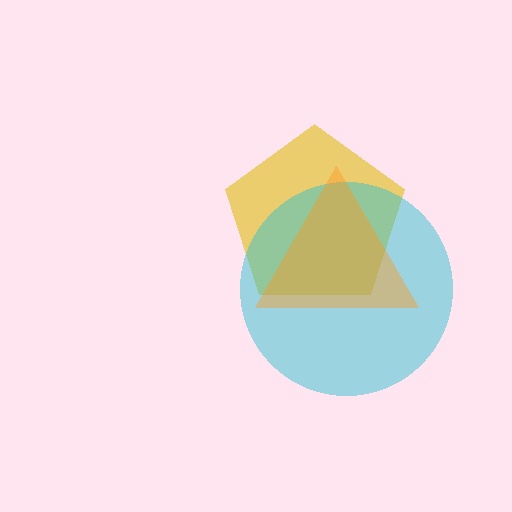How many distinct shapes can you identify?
There are 3 distinct shapes: a yellow pentagon, a cyan circle, an orange triangle.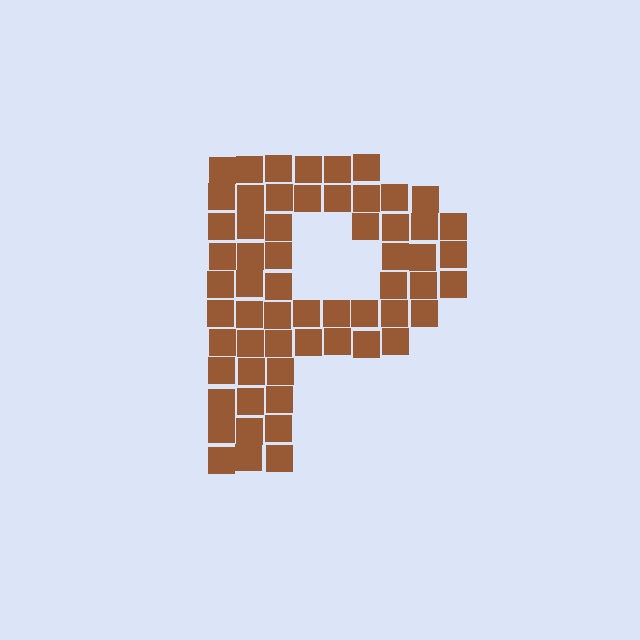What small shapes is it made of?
It is made of small squares.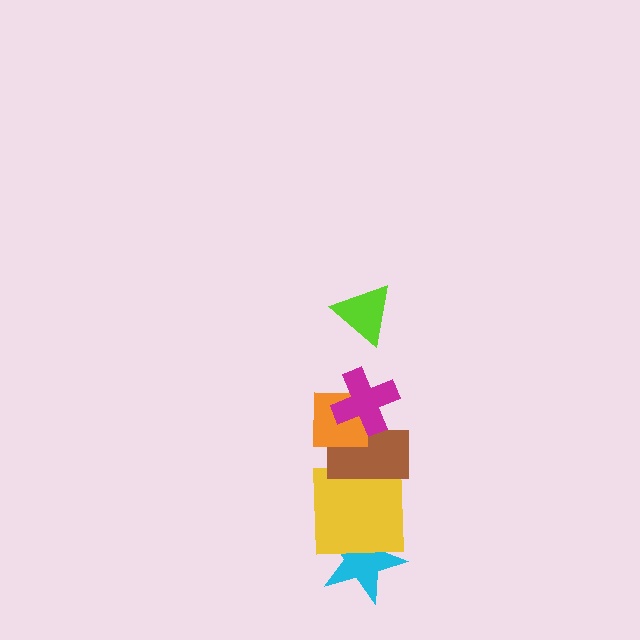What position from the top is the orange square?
The orange square is 3rd from the top.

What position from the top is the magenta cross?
The magenta cross is 2nd from the top.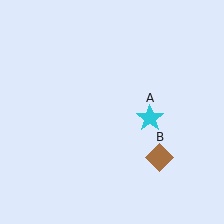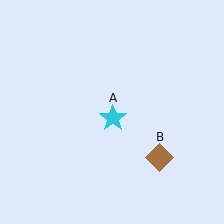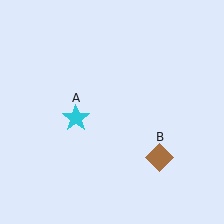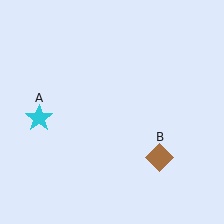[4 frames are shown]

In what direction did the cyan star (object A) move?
The cyan star (object A) moved left.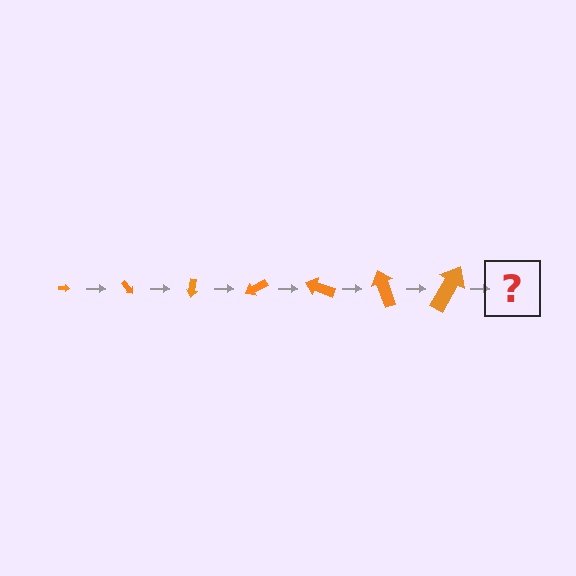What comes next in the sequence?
The next element should be an arrow, larger than the previous one and rotated 350 degrees from the start.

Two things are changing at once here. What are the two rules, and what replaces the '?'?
The two rules are that the arrow grows larger each step and it rotates 50 degrees each step. The '?' should be an arrow, larger than the previous one and rotated 350 degrees from the start.